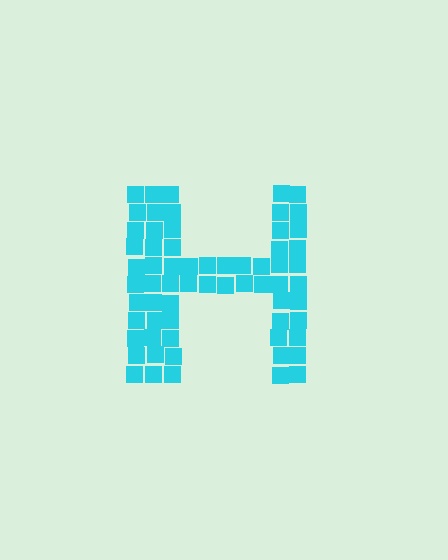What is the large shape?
The large shape is the letter H.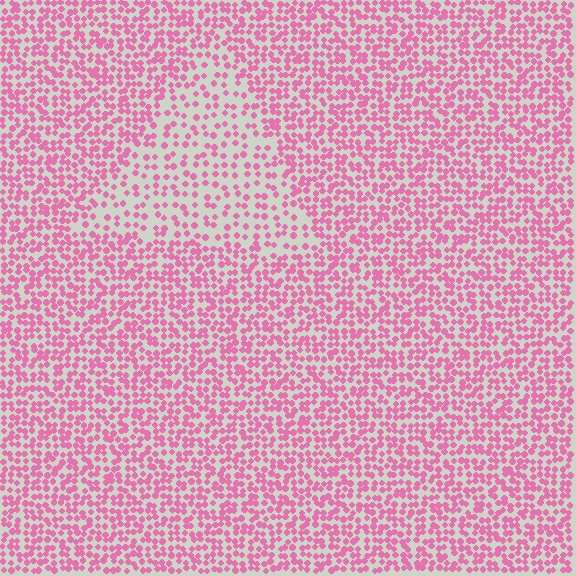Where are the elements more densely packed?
The elements are more densely packed outside the triangle boundary.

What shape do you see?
I see a triangle.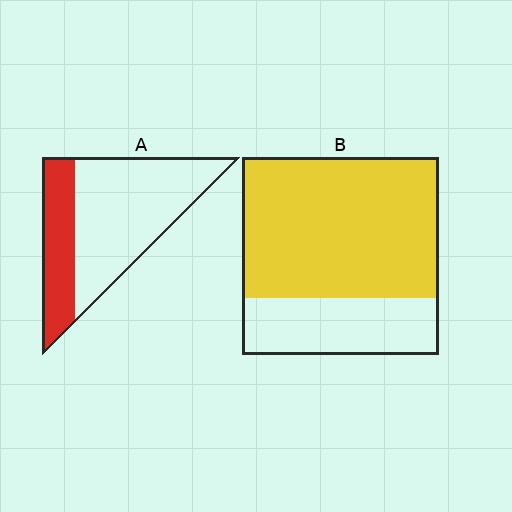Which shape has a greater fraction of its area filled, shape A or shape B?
Shape B.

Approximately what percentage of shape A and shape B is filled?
A is approximately 30% and B is approximately 70%.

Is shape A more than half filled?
No.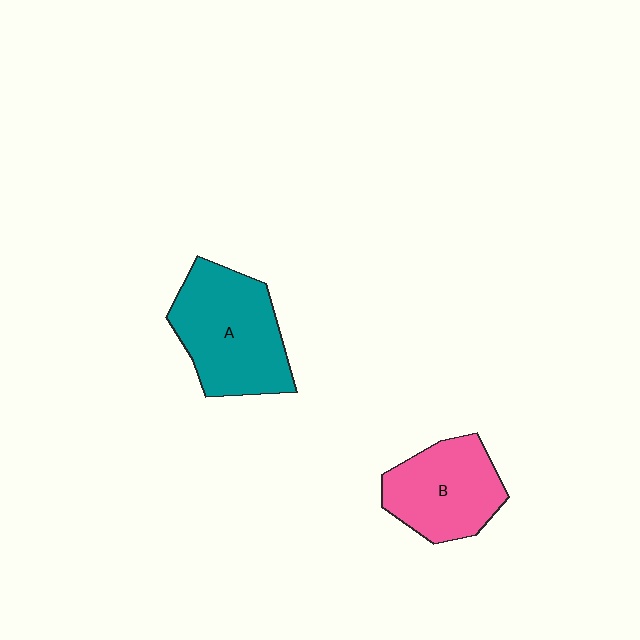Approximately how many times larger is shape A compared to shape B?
Approximately 1.3 times.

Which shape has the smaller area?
Shape B (pink).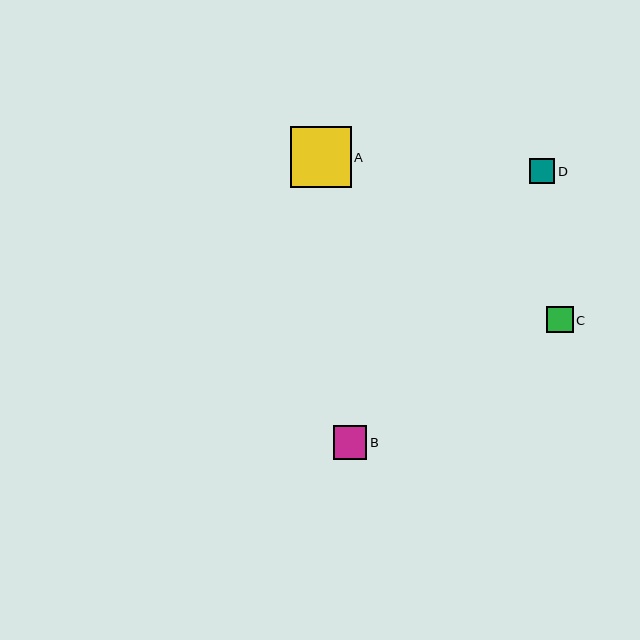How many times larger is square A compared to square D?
Square A is approximately 2.4 times the size of square D.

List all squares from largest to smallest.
From largest to smallest: A, B, C, D.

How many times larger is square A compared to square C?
Square A is approximately 2.3 times the size of square C.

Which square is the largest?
Square A is the largest with a size of approximately 61 pixels.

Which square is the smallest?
Square D is the smallest with a size of approximately 26 pixels.